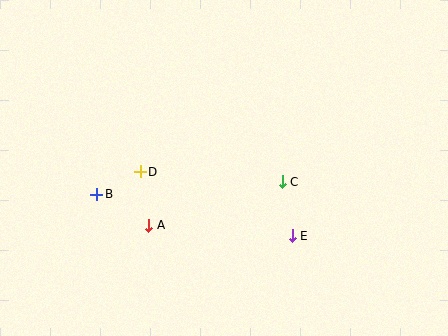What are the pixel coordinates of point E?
Point E is at (292, 236).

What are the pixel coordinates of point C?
Point C is at (282, 182).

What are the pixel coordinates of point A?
Point A is at (149, 225).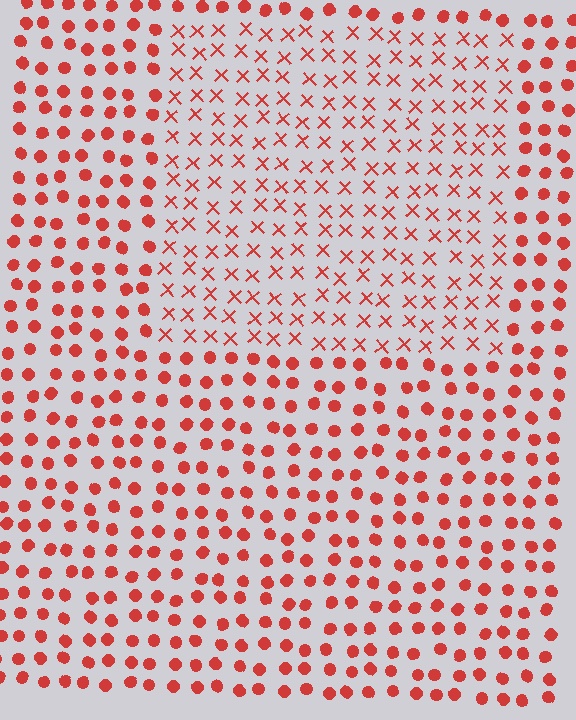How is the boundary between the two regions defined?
The boundary is defined by a change in element shape: X marks inside vs. circles outside. All elements share the same color and spacing.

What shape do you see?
I see a rectangle.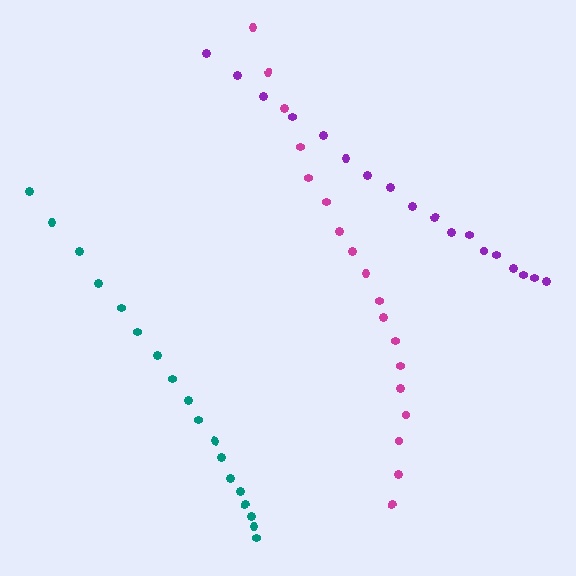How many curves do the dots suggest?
There are 3 distinct paths.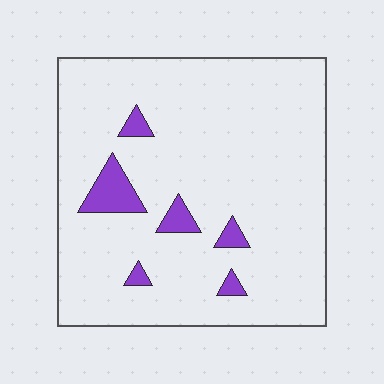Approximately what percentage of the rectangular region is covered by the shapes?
Approximately 5%.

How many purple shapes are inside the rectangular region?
6.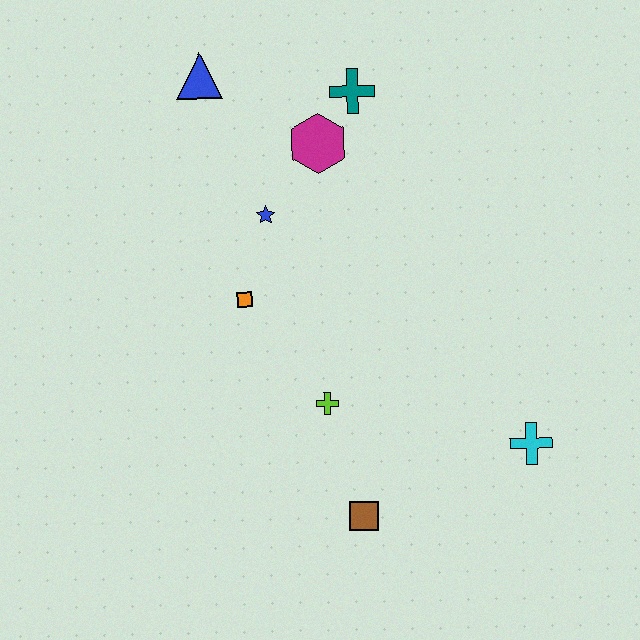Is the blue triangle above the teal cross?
Yes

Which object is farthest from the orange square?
The cyan cross is farthest from the orange square.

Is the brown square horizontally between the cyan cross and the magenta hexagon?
Yes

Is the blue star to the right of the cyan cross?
No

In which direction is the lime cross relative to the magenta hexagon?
The lime cross is below the magenta hexagon.